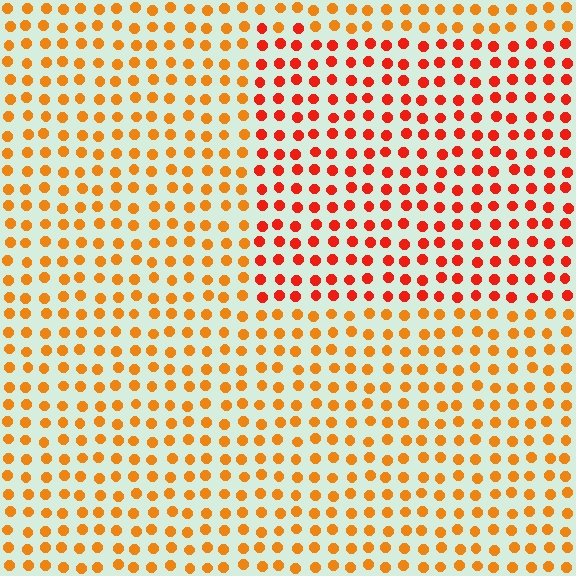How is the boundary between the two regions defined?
The boundary is defined purely by a slight shift in hue (about 29 degrees). Spacing, size, and orientation are identical on both sides.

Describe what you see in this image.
The image is filled with small orange elements in a uniform arrangement. A rectangle-shaped region is visible where the elements are tinted to a slightly different hue, forming a subtle color boundary.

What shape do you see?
I see a rectangle.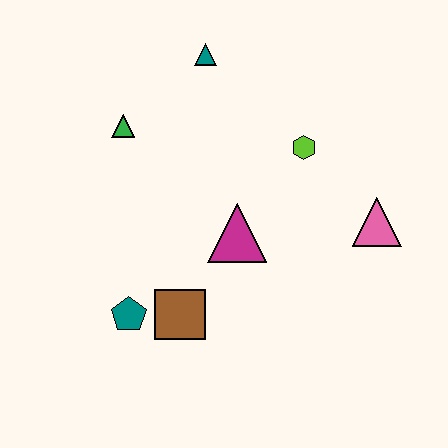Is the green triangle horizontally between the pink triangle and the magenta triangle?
No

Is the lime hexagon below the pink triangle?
No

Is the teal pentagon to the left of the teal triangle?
Yes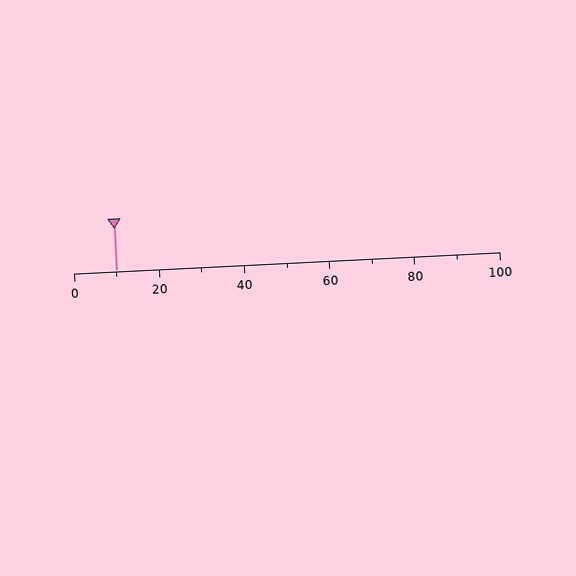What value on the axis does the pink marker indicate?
The marker indicates approximately 10.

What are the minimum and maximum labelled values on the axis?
The axis runs from 0 to 100.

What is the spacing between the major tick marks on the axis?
The major ticks are spaced 20 apart.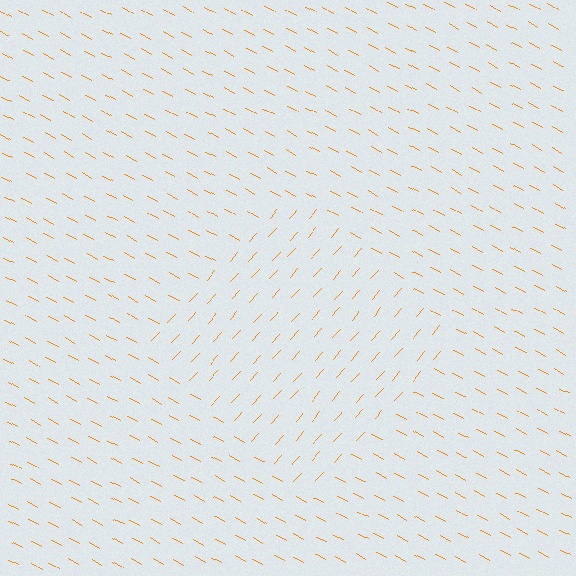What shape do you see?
I see a diamond.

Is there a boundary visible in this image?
Yes, there is a texture boundary formed by a change in line orientation.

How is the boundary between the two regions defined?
The boundary is defined purely by a change in line orientation (approximately 76 degrees difference). All lines are the same color and thickness.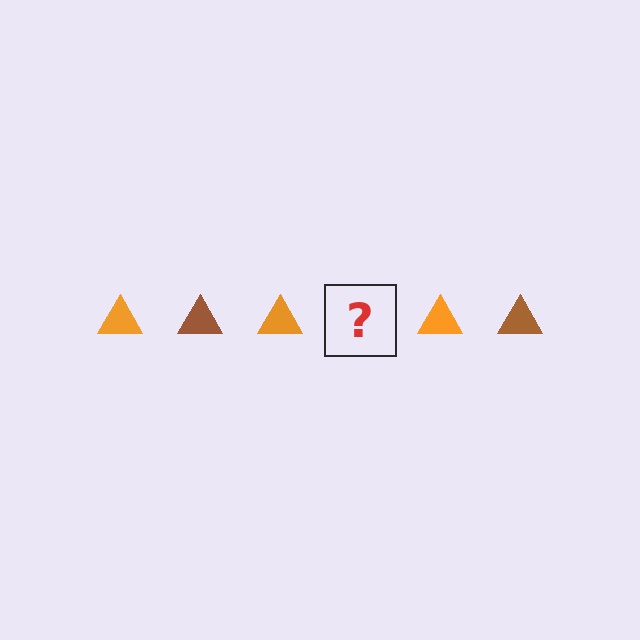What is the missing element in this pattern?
The missing element is a brown triangle.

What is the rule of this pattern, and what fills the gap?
The rule is that the pattern cycles through orange, brown triangles. The gap should be filled with a brown triangle.